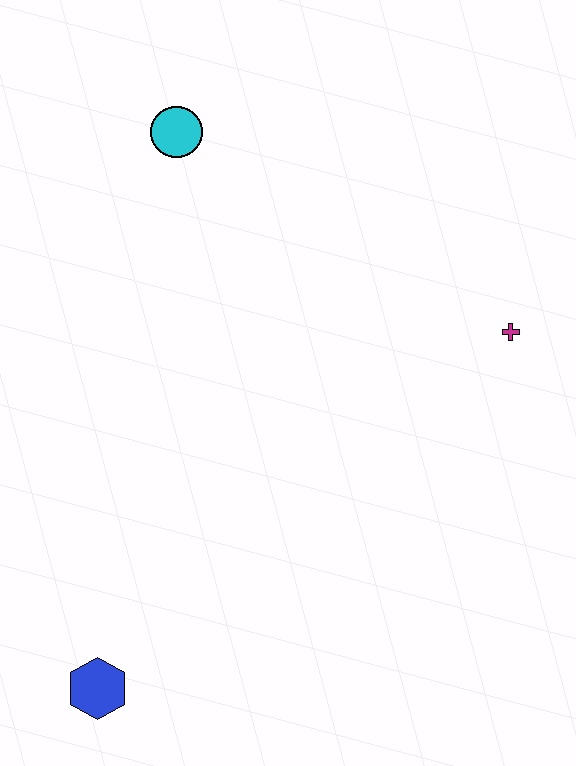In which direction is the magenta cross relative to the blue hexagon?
The magenta cross is to the right of the blue hexagon.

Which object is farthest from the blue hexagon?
The cyan circle is farthest from the blue hexagon.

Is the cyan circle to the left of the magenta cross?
Yes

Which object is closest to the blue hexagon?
The magenta cross is closest to the blue hexagon.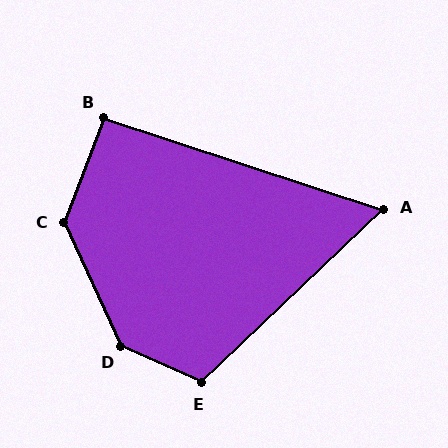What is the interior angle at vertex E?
Approximately 112 degrees (obtuse).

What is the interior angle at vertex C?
Approximately 134 degrees (obtuse).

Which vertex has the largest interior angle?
D, at approximately 139 degrees.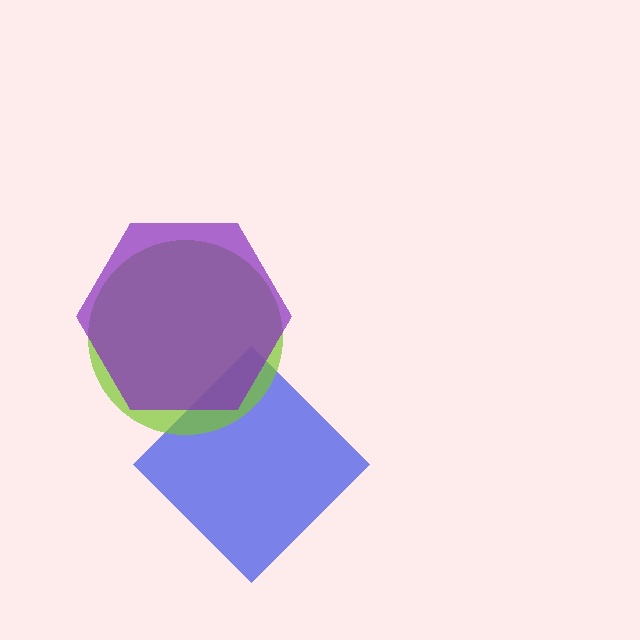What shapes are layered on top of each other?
The layered shapes are: a blue diamond, a lime circle, a purple hexagon.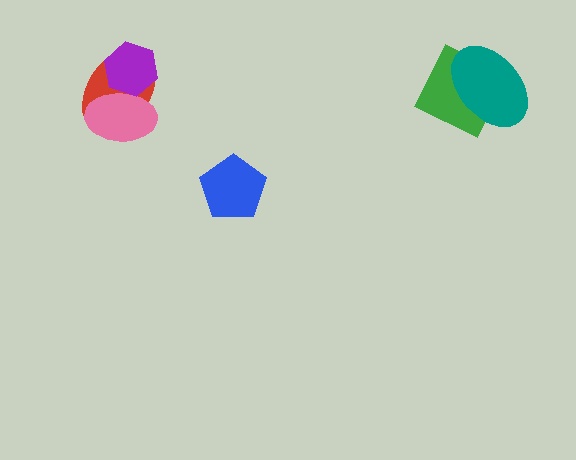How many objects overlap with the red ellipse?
2 objects overlap with the red ellipse.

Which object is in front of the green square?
The teal ellipse is in front of the green square.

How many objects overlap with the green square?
1 object overlaps with the green square.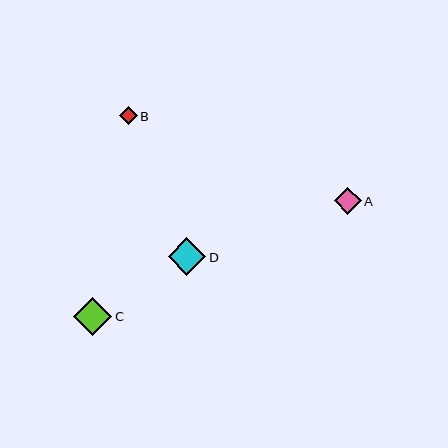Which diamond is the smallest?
Diamond B is the smallest with a size of approximately 18 pixels.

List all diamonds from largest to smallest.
From largest to smallest: C, D, A, B.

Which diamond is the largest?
Diamond C is the largest with a size of approximately 38 pixels.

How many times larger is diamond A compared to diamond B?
Diamond A is approximately 1.5 times the size of diamond B.